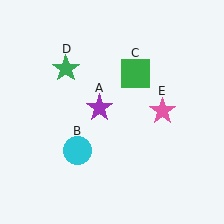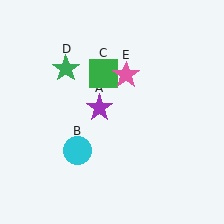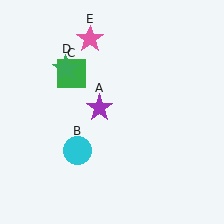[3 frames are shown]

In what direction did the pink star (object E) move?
The pink star (object E) moved up and to the left.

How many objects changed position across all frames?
2 objects changed position: green square (object C), pink star (object E).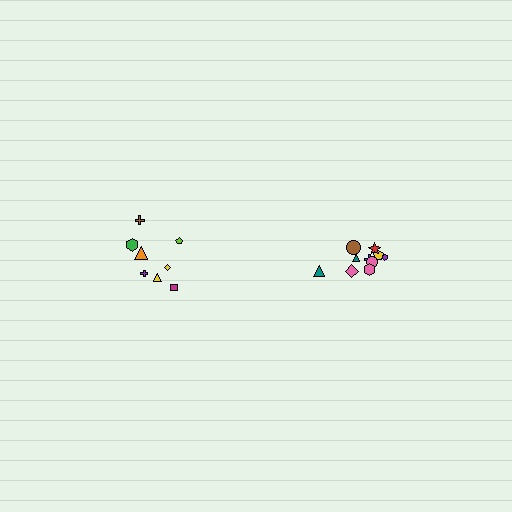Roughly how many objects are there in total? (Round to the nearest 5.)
Roughly 20 objects in total.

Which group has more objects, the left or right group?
The right group.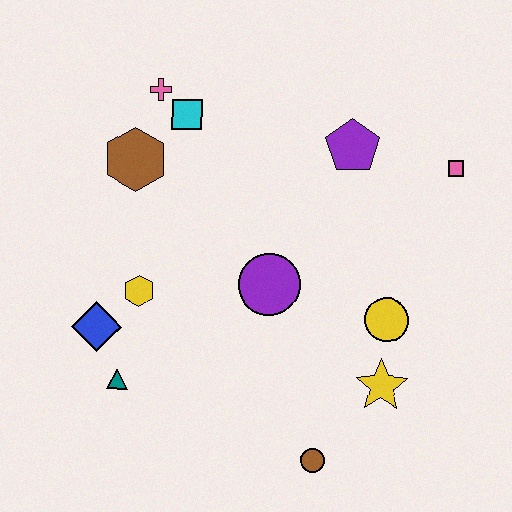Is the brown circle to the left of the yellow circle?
Yes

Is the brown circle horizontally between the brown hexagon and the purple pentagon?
Yes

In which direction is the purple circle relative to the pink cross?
The purple circle is below the pink cross.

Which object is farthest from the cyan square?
The brown circle is farthest from the cyan square.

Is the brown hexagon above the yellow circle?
Yes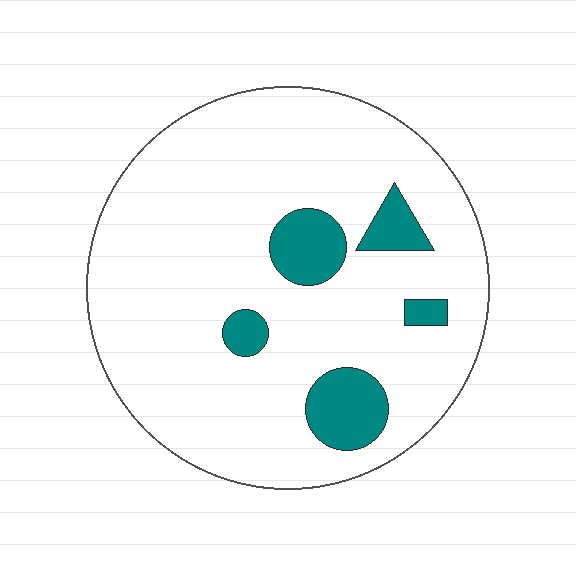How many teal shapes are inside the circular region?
5.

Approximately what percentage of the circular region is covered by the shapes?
Approximately 15%.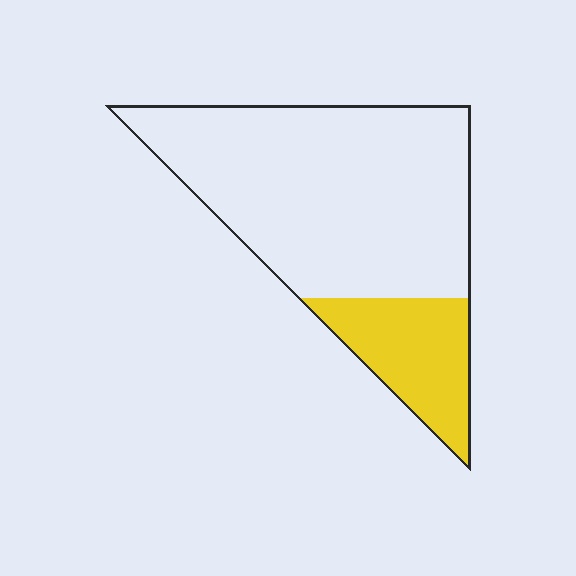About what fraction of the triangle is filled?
About one fifth (1/5).